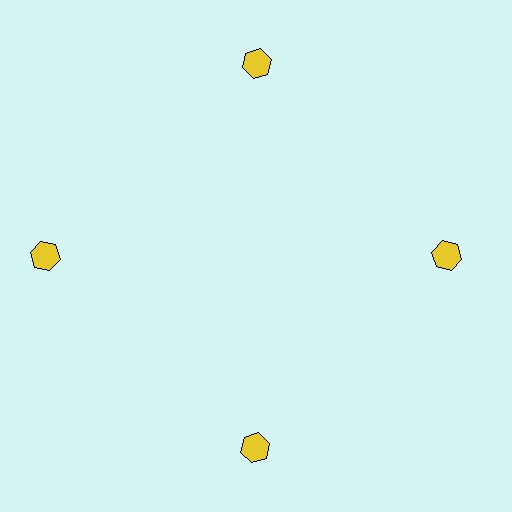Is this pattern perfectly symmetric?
No. The 4 yellow hexagons are arranged in a ring, but one element near the 9 o'clock position is pushed outward from the center, breaking the 4-fold rotational symmetry.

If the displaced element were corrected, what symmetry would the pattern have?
It would have 4-fold rotational symmetry — the pattern would map onto itself every 90 degrees.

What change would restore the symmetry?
The symmetry would be restored by moving it inward, back onto the ring so that all 4 hexagons sit at equal angles and equal distance from the center.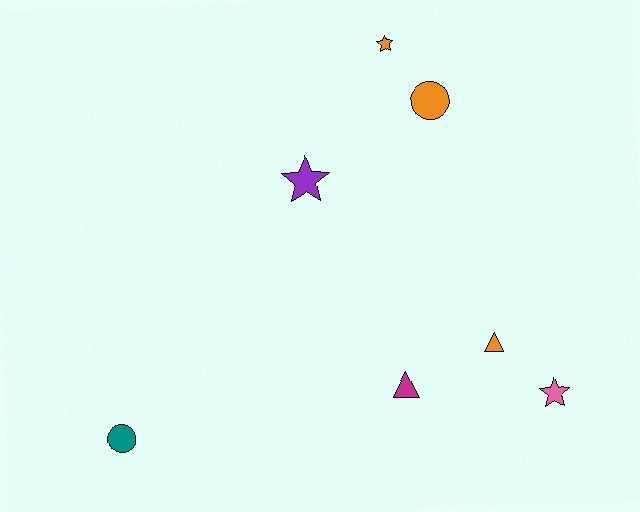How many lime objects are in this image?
There are no lime objects.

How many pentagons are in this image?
There are no pentagons.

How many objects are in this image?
There are 7 objects.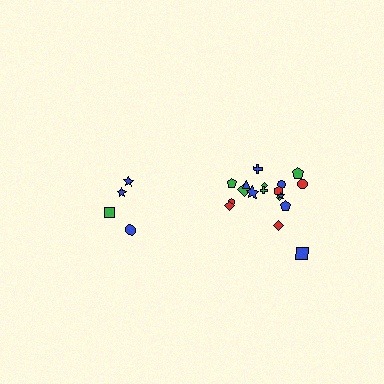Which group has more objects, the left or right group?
The right group.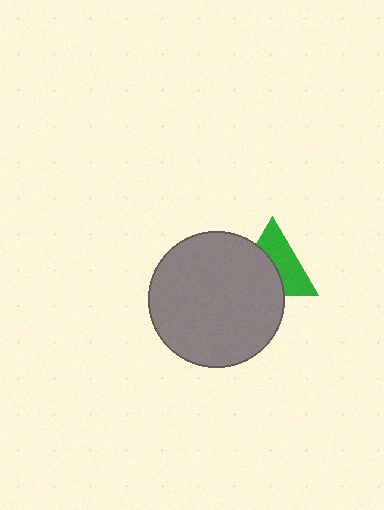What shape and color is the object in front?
The object in front is a gray circle.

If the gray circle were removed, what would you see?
You would see the complete green triangle.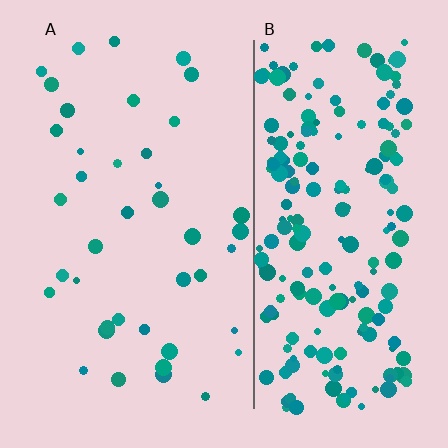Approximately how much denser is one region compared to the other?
Approximately 5.2× — region B over region A.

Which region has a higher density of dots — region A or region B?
B (the right).